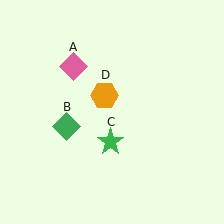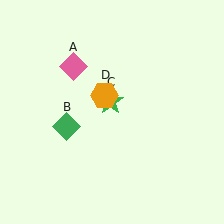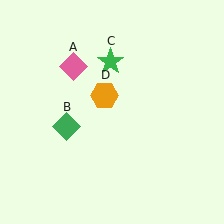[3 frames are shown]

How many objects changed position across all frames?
1 object changed position: green star (object C).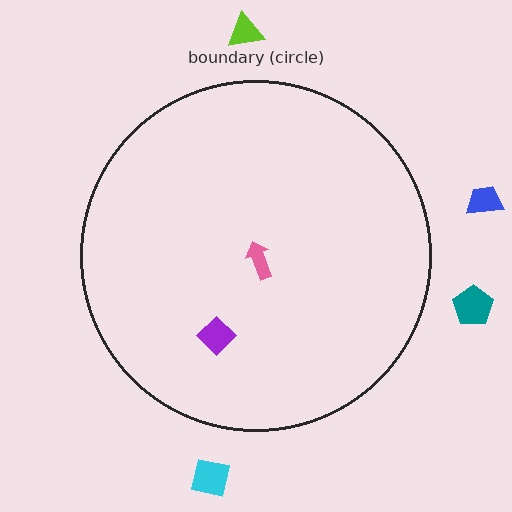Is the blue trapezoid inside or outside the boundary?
Outside.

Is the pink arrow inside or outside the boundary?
Inside.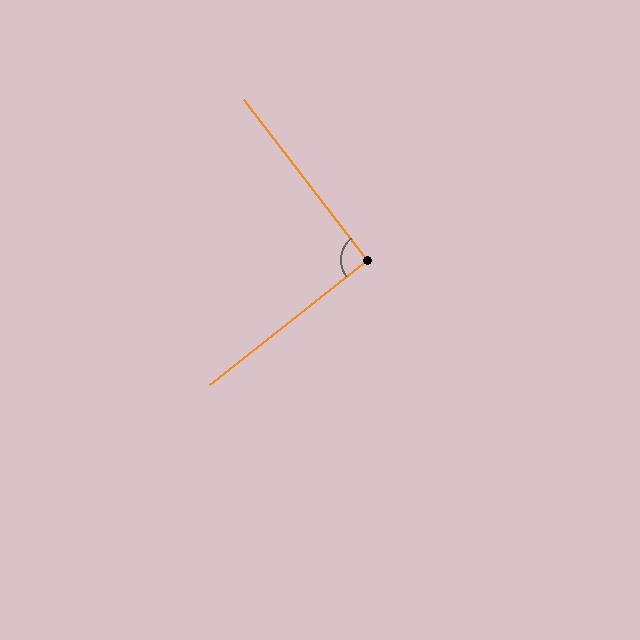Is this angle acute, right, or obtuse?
It is approximately a right angle.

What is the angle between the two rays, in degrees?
Approximately 91 degrees.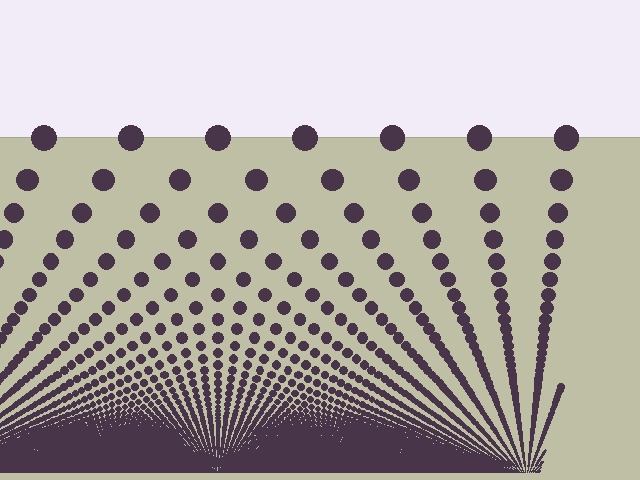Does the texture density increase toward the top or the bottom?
Density increases toward the bottom.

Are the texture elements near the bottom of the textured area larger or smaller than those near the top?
Smaller. The gradient is inverted — elements near the bottom are smaller and denser.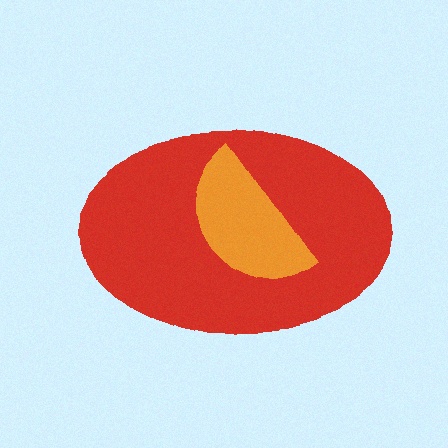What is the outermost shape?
The red ellipse.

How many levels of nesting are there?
2.